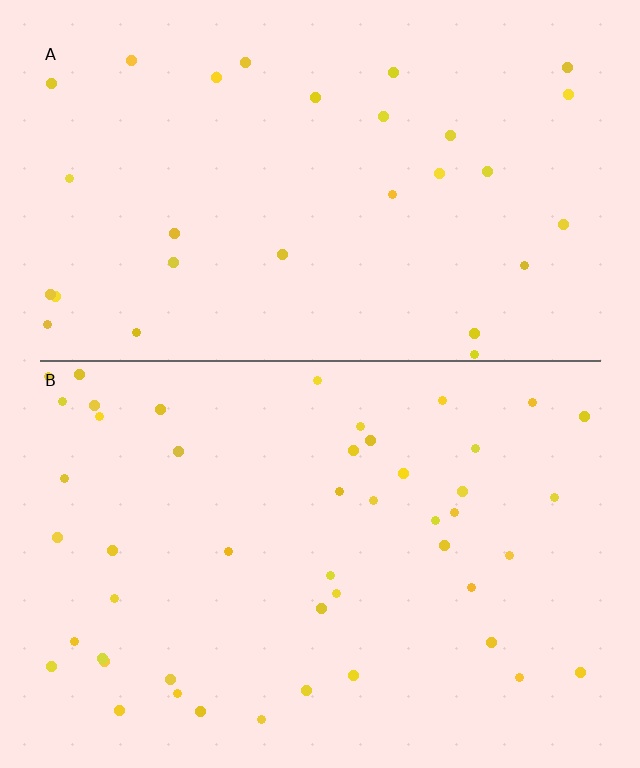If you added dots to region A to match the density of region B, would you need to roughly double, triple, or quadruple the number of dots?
Approximately double.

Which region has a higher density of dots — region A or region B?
B (the bottom).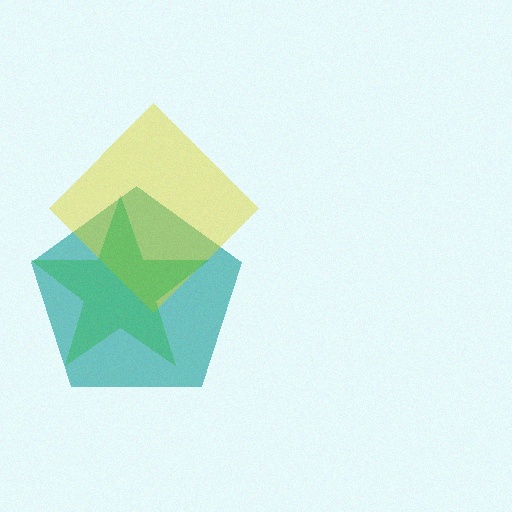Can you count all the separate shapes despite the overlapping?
Yes, there are 3 separate shapes.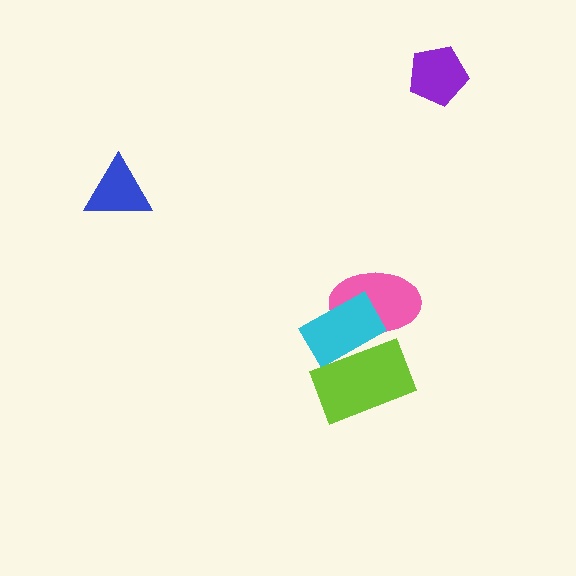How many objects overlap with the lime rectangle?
2 objects overlap with the lime rectangle.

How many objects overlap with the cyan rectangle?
2 objects overlap with the cyan rectangle.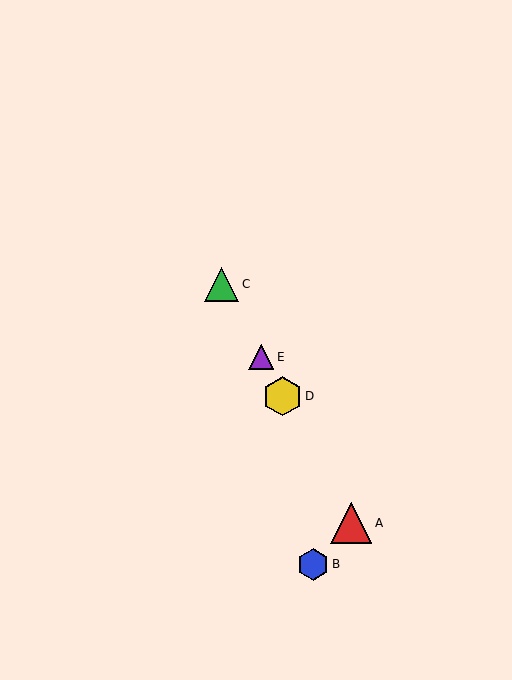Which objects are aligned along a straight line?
Objects A, C, D, E are aligned along a straight line.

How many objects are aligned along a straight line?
4 objects (A, C, D, E) are aligned along a straight line.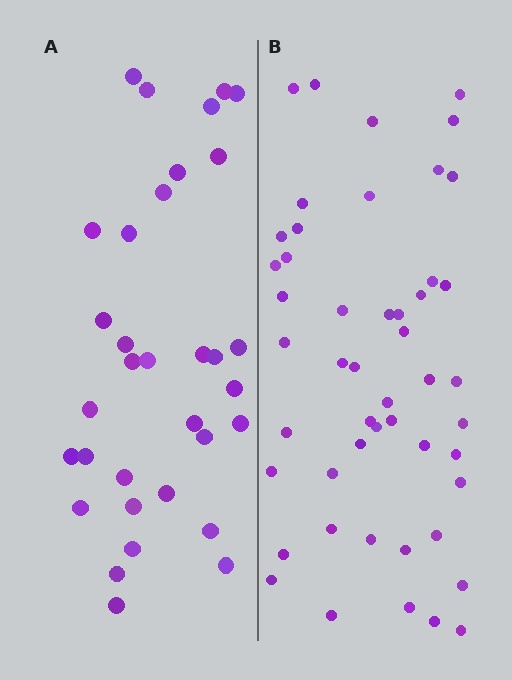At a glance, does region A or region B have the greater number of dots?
Region B (the right region) has more dots.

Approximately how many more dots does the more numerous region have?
Region B has approximately 15 more dots than region A.